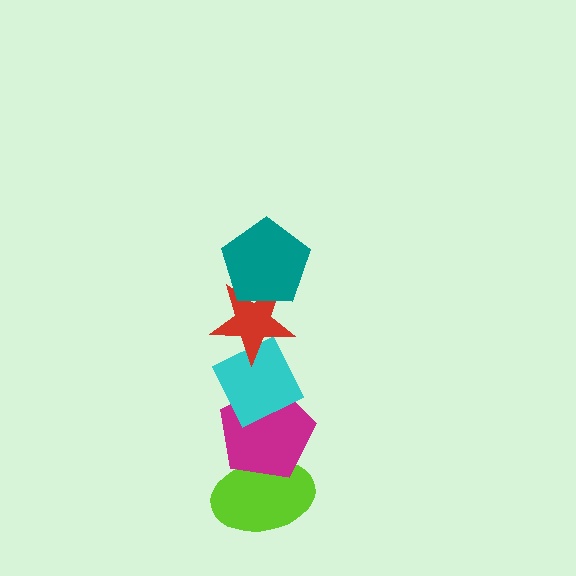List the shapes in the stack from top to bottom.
From top to bottom: the teal pentagon, the red star, the cyan diamond, the magenta pentagon, the lime ellipse.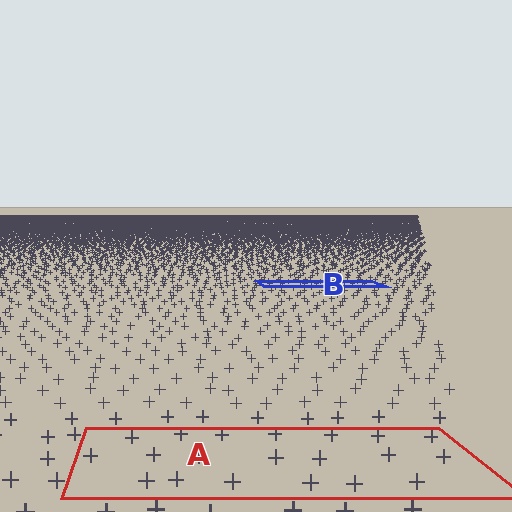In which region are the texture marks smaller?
The texture marks are smaller in region B, because it is farther away.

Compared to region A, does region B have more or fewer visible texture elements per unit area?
Region B has more texture elements per unit area — they are packed more densely because it is farther away.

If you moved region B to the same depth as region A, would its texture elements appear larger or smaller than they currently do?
They would appear larger. At a closer depth, the same texture elements are projected at a bigger on-screen size.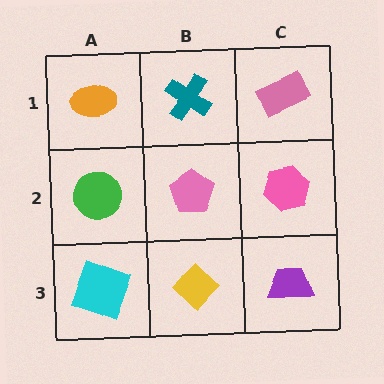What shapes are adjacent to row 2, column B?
A teal cross (row 1, column B), a yellow diamond (row 3, column B), a green circle (row 2, column A), a pink hexagon (row 2, column C).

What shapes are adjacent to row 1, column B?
A pink pentagon (row 2, column B), an orange ellipse (row 1, column A), a pink rectangle (row 1, column C).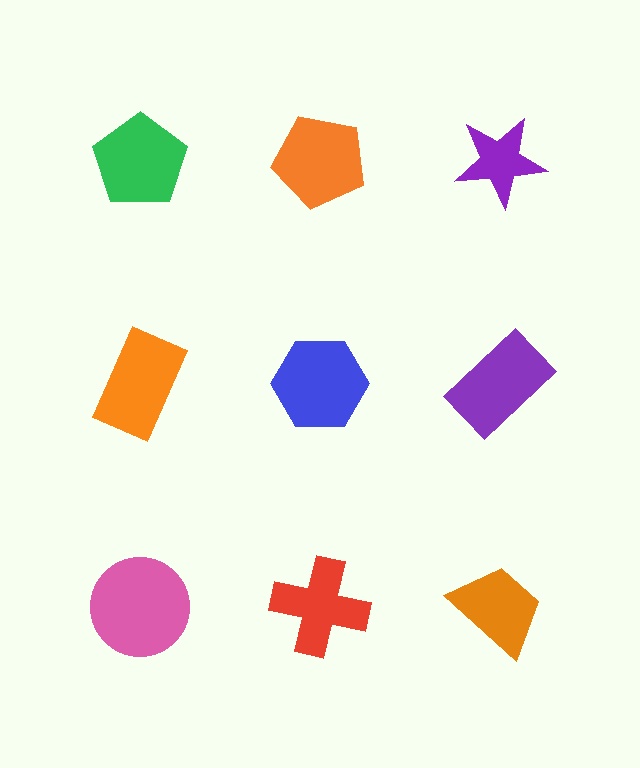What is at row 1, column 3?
A purple star.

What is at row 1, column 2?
An orange pentagon.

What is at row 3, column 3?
An orange trapezoid.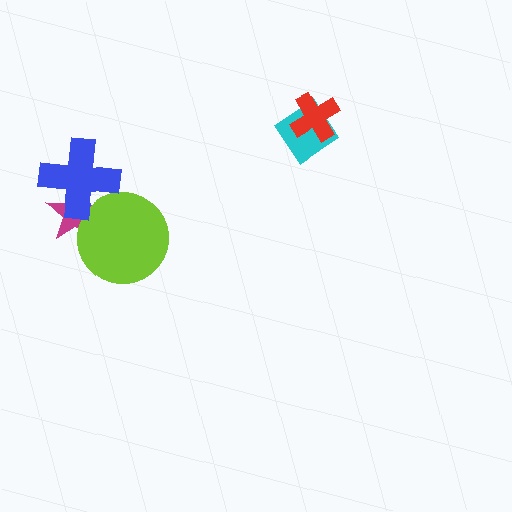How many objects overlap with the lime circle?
2 objects overlap with the lime circle.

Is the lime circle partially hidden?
Yes, it is partially covered by another shape.